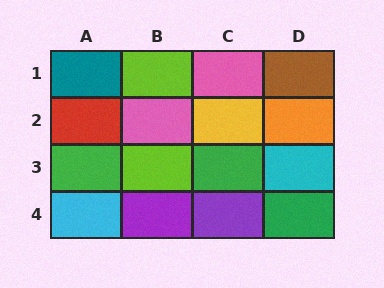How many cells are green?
3 cells are green.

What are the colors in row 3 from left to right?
Green, lime, green, cyan.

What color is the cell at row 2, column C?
Yellow.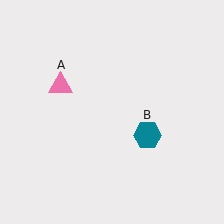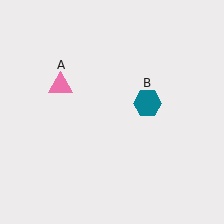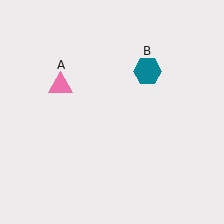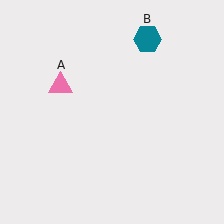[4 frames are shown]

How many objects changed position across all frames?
1 object changed position: teal hexagon (object B).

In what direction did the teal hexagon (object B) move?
The teal hexagon (object B) moved up.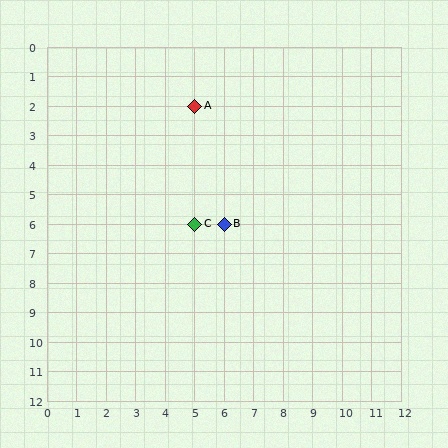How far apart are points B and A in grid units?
Points B and A are 1 column and 4 rows apart (about 4.1 grid units diagonally).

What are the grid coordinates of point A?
Point A is at grid coordinates (5, 2).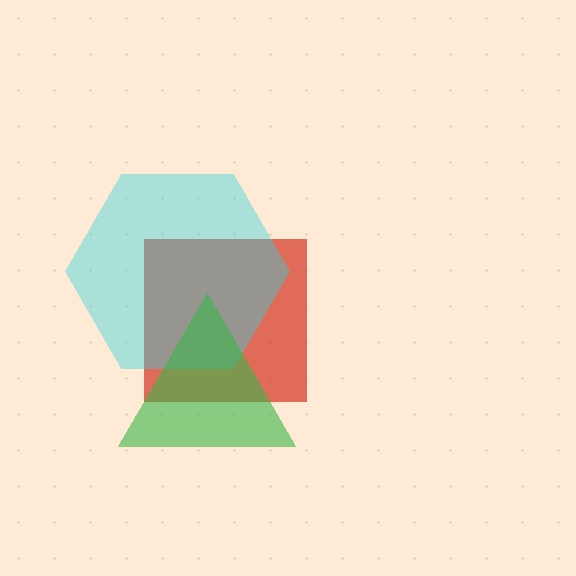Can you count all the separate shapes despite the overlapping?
Yes, there are 3 separate shapes.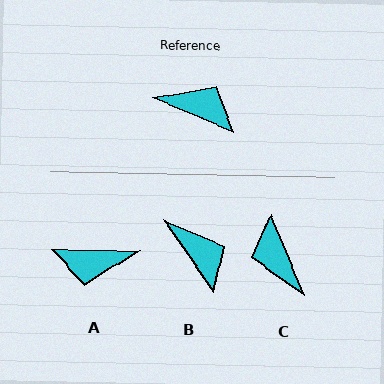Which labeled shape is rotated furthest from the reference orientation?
A, about 157 degrees away.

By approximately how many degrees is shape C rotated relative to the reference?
Approximately 135 degrees counter-clockwise.